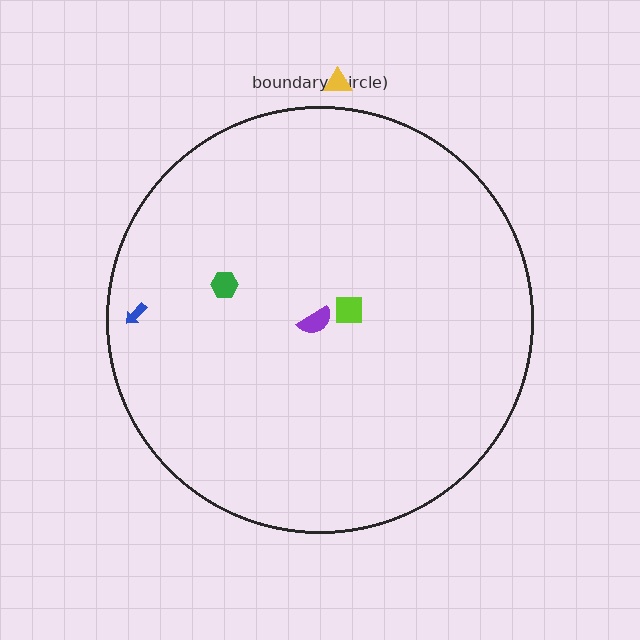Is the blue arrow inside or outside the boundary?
Inside.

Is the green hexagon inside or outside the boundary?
Inside.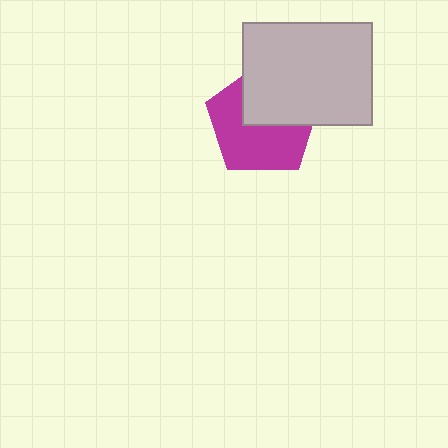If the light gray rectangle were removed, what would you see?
You would see the complete magenta pentagon.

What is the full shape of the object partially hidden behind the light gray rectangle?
The partially hidden object is a magenta pentagon.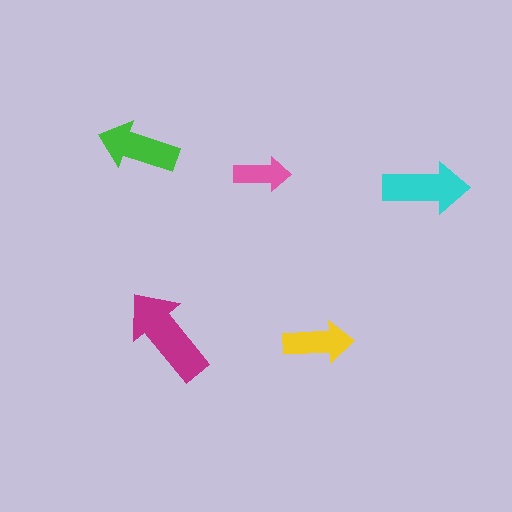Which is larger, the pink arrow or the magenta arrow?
The magenta one.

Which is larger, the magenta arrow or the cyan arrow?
The magenta one.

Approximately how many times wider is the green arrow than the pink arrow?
About 1.5 times wider.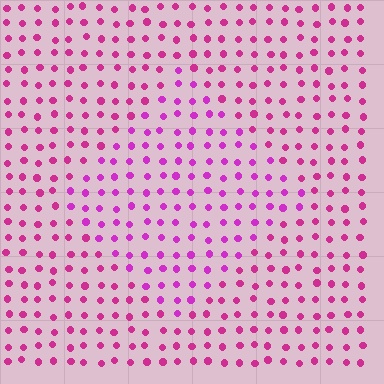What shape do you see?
I see a diamond.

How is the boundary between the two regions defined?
The boundary is defined purely by a slight shift in hue (about 21 degrees). Spacing, size, and orientation are identical on both sides.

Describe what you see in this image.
The image is filled with small magenta elements in a uniform arrangement. A diamond-shaped region is visible where the elements are tinted to a slightly different hue, forming a subtle color boundary.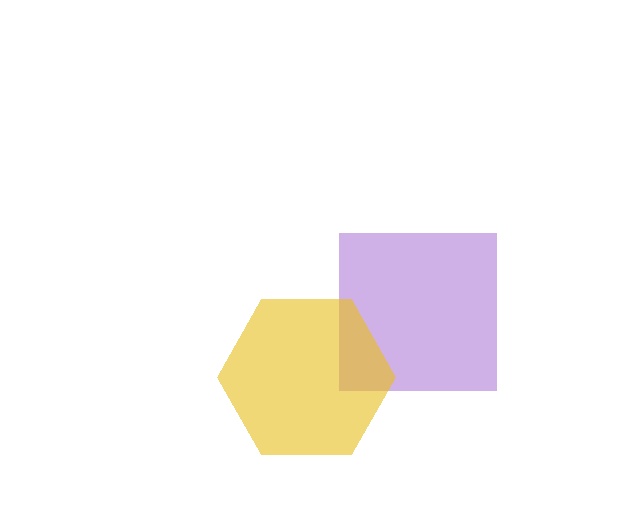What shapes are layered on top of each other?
The layered shapes are: a purple square, a yellow hexagon.